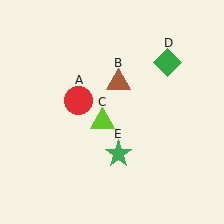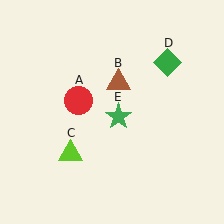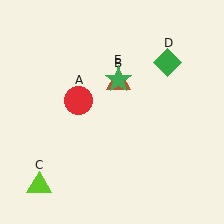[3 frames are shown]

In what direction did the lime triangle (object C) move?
The lime triangle (object C) moved down and to the left.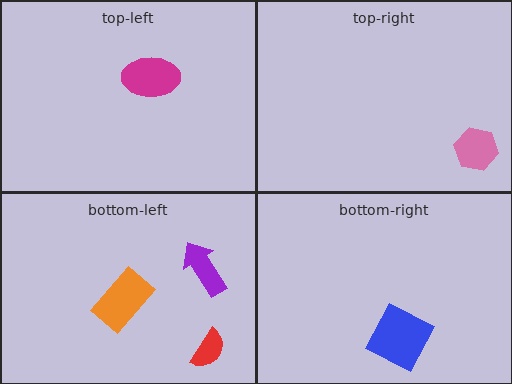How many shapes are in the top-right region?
1.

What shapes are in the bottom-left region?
The purple arrow, the red semicircle, the orange rectangle.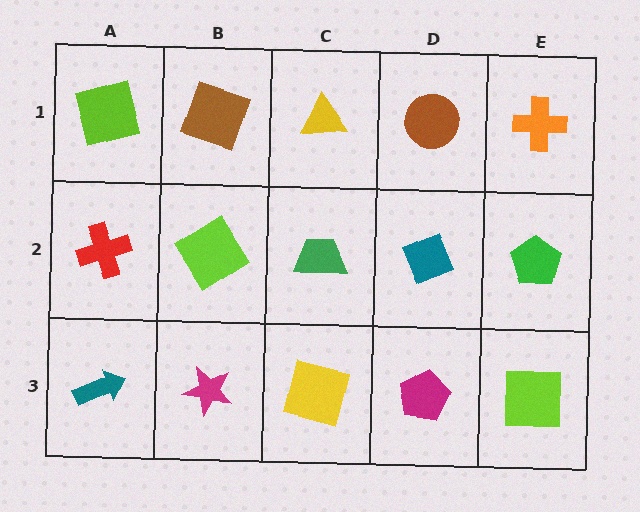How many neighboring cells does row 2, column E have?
3.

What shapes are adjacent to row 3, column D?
A teal diamond (row 2, column D), a yellow square (row 3, column C), a lime square (row 3, column E).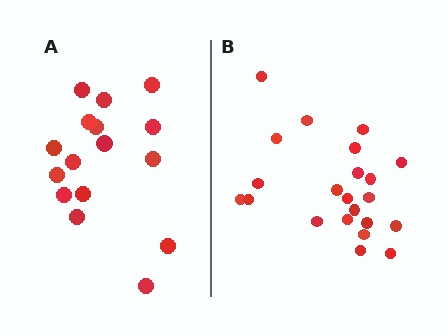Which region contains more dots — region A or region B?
Region B (the right region) has more dots.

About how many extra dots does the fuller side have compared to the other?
Region B has about 6 more dots than region A.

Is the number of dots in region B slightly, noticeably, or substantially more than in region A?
Region B has noticeably more, but not dramatically so. The ratio is roughly 1.4 to 1.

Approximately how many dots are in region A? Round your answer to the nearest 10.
About 20 dots. (The exact count is 16, which rounds to 20.)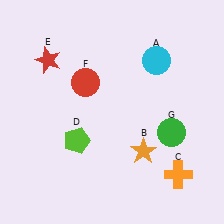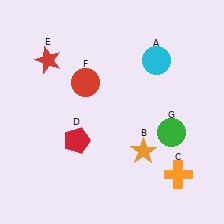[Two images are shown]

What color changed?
The pentagon (D) changed from lime in Image 1 to red in Image 2.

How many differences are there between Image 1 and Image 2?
There is 1 difference between the two images.